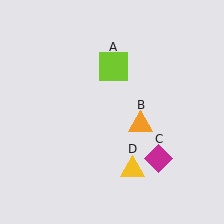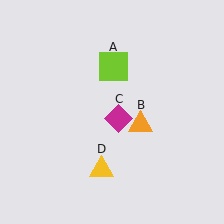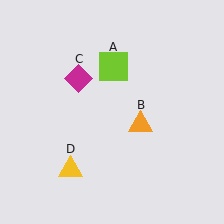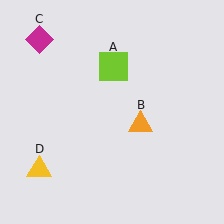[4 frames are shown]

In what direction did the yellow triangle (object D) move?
The yellow triangle (object D) moved left.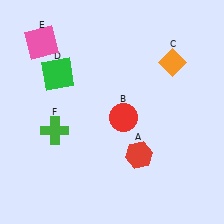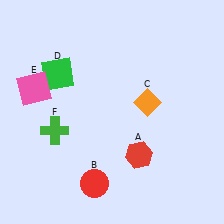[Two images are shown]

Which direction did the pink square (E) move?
The pink square (E) moved down.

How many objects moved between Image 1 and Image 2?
3 objects moved between the two images.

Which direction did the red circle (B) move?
The red circle (B) moved down.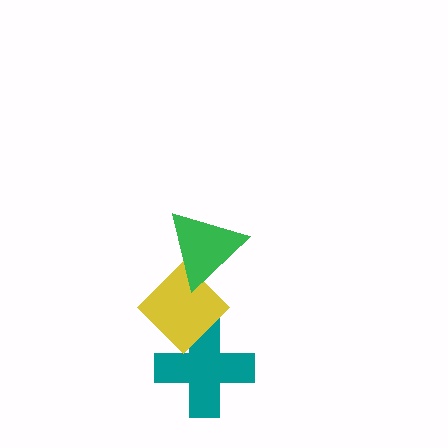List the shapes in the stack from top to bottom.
From top to bottom: the green triangle, the yellow diamond, the teal cross.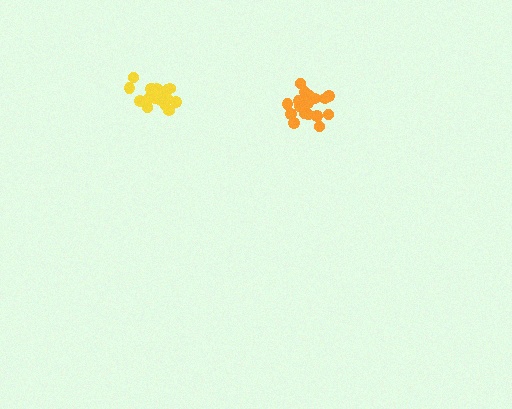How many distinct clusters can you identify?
There are 2 distinct clusters.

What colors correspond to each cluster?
The clusters are colored: orange, yellow.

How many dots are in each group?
Group 1: 20 dots, Group 2: 19 dots (39 total).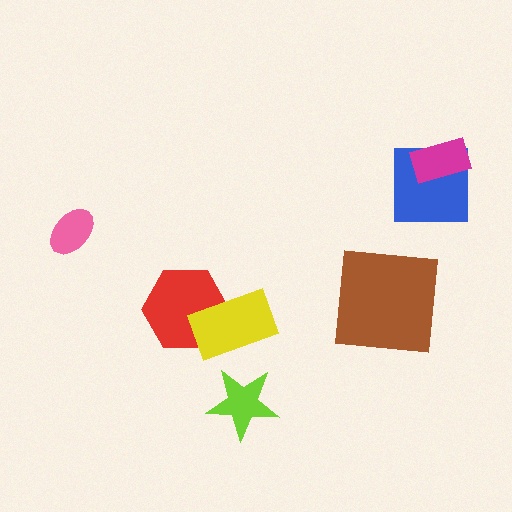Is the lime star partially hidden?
No, no other shape covers it.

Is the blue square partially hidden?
Yes, it is partially covered by another shape.